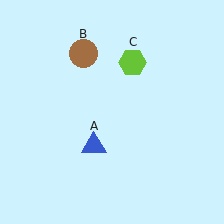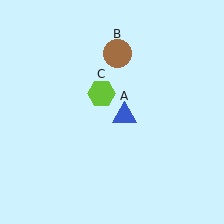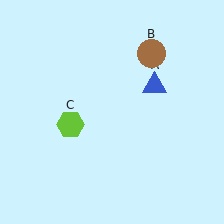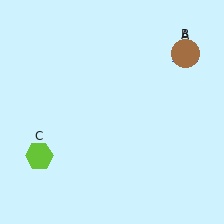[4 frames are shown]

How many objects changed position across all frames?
3 objects changed position: blue triangle (object A), brown circle (object B), lime hexagon (object C).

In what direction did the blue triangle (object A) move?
The blue triangle (object A) moved up and to the right.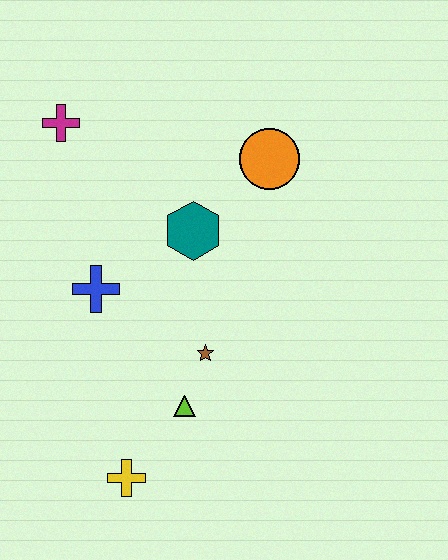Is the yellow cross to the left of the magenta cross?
No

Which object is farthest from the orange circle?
The yellow cross is farthest from the orange circle.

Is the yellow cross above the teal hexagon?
No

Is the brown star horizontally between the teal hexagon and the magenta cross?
No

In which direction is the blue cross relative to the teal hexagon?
The blue cross is to the left of the teal hexagon.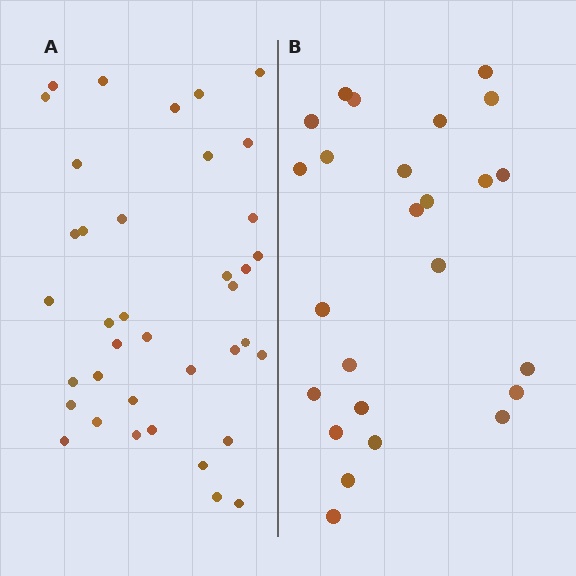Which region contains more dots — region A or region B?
Region A (the left region) has more dots.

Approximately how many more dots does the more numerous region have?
Region A has approximately 15 more dots than region B.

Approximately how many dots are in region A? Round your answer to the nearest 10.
About 40 dots. (The exact count is 38, which rounds to 40.)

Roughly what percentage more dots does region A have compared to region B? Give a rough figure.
About 50% more.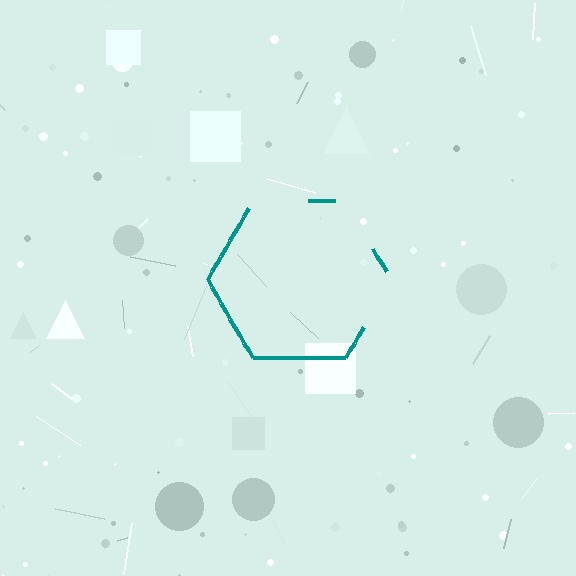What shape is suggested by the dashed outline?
The dashed outline suggests a hexagon.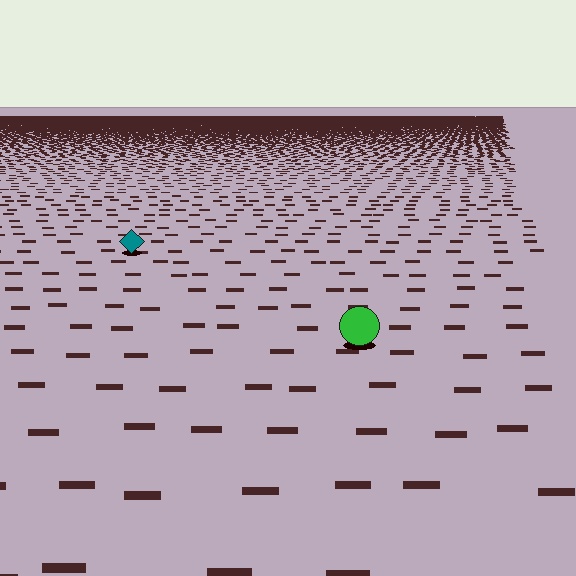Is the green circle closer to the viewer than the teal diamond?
Yes. The green circle is closer — you can tell from the texture gradient: the ground texture is coarser near it.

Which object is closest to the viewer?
The green circle is closest. The texture marks near it are larger and more spread out.